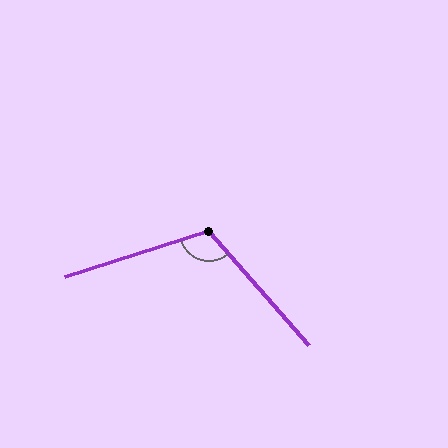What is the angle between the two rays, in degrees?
Approximately 114 degrees.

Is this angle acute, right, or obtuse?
It is obtuse.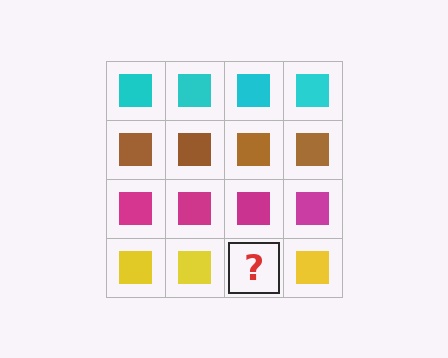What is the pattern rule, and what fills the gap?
The rule is that each row has a consistent color. The gap should be filled with a yellow square.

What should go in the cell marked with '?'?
The missing cell should contain a yellow square.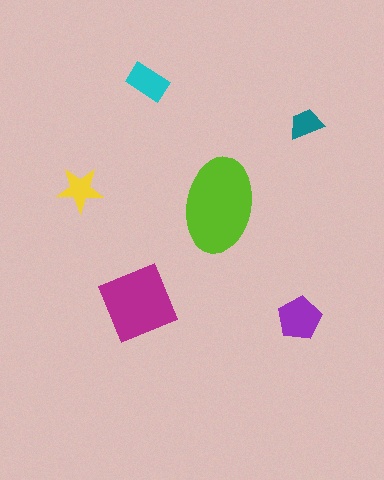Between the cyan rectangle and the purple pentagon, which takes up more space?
The purple pentagon.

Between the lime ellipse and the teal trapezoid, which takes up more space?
The lime ellipse.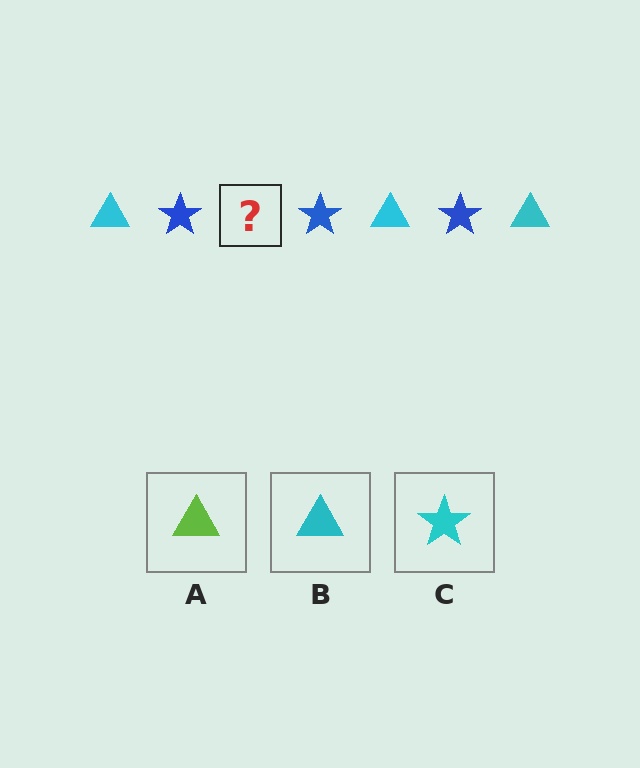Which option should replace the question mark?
Option B.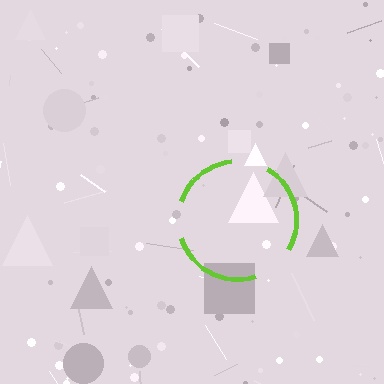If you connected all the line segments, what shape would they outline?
They would outline a circle.